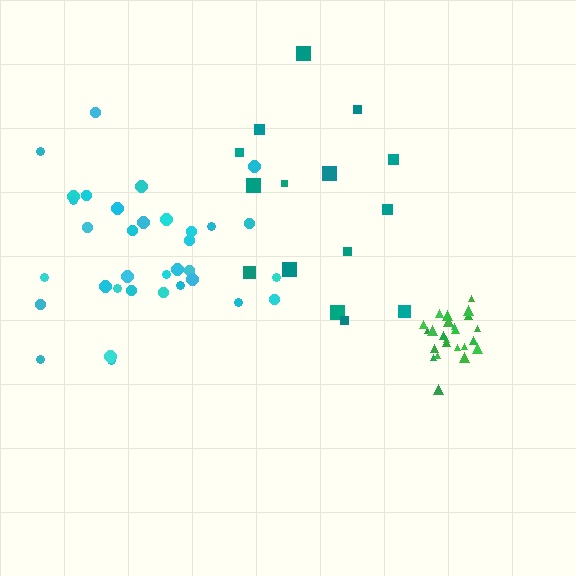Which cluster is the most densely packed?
Green.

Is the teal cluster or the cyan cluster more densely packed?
Cyan.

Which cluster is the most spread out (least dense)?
Teal.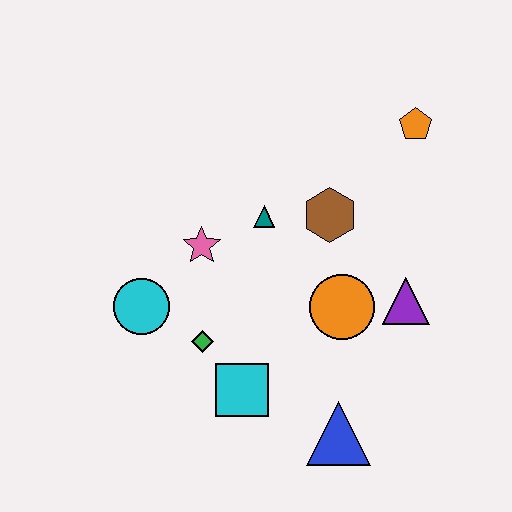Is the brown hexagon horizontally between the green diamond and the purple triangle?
Yes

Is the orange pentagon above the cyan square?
Yes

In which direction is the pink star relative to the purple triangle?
The pink star is to the left of the purple triangle.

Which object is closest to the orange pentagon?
The brown hexagon is closest to the orange pentagon.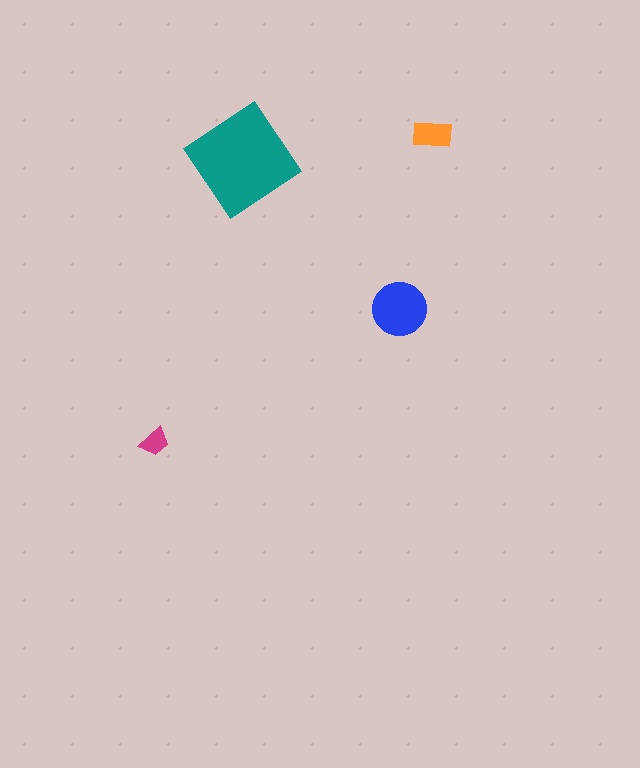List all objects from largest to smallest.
The teal diamond, the blue circle, the orange rectangle, the magenta trapezoid.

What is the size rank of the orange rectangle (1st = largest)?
3rd.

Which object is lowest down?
The magenta trapezoid is bottommost.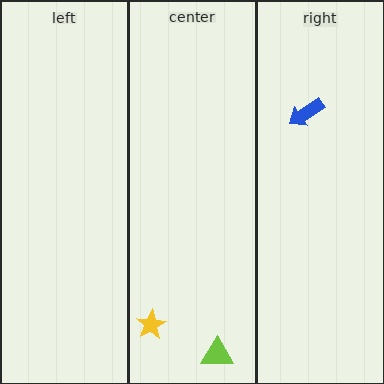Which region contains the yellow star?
The center region.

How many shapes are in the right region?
1.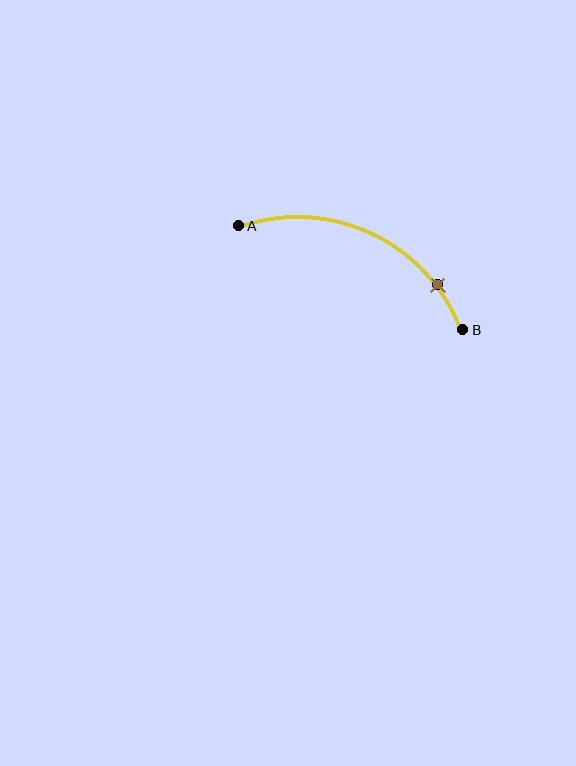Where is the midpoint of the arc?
The arc midpoint is the point on the curve farthest from the straight line joining A and B. It sits above that line.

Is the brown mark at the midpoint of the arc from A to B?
No. The brown mark lies on the arc but is closer to endpoint B. The arc midpoint would be at the point on the curve equidistant along the arc from both A and B.